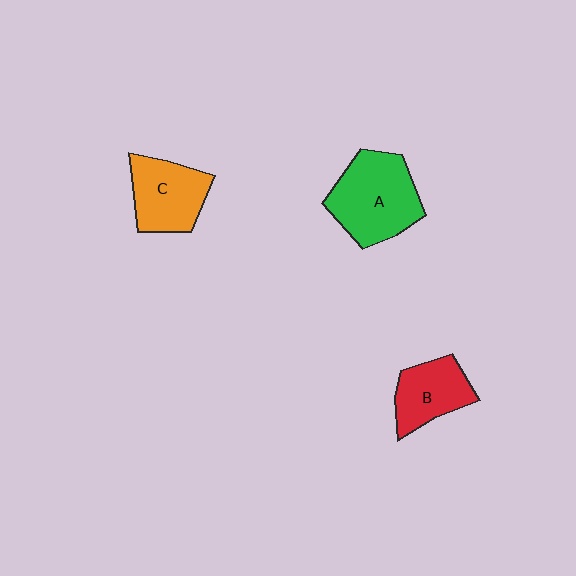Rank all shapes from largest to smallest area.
From largest to smallest: A (green), C (orange), B (red).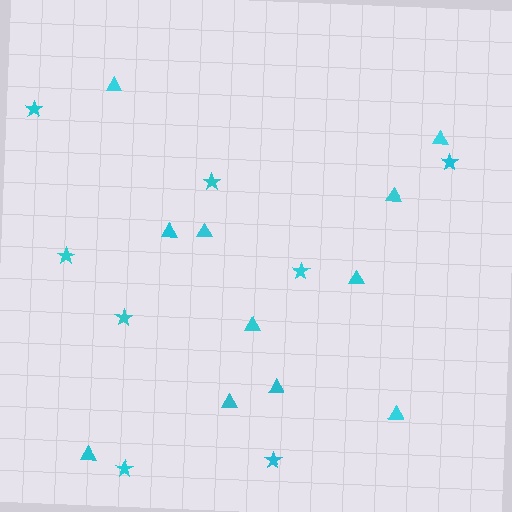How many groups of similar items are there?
There are 2 groups: one group of stars (8) and one group of triangles (11).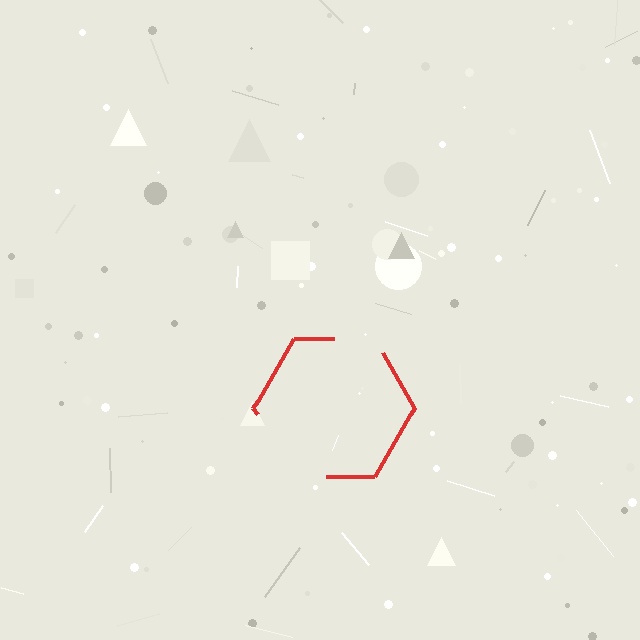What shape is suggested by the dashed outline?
The dashed outline suggests a hexagon.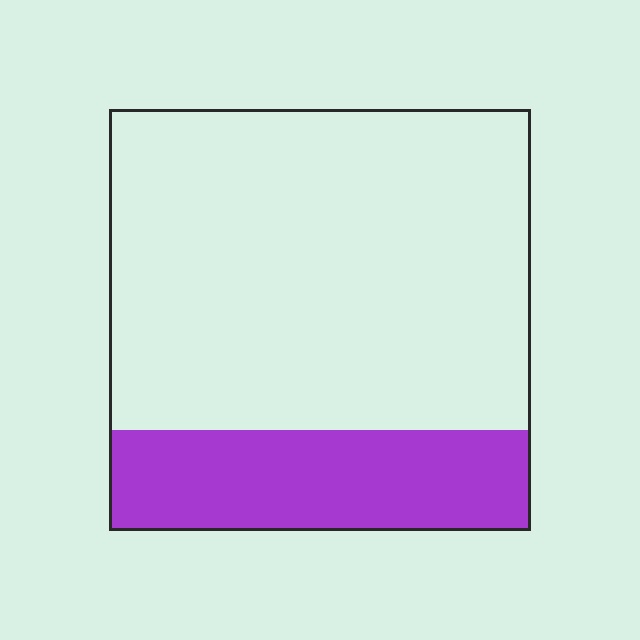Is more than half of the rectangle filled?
No.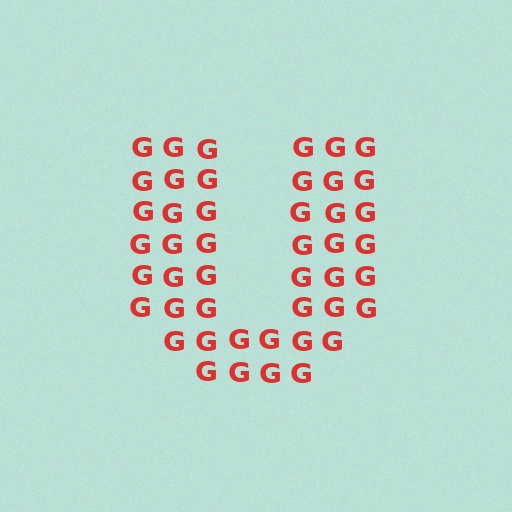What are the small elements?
The small elements are letter G's.